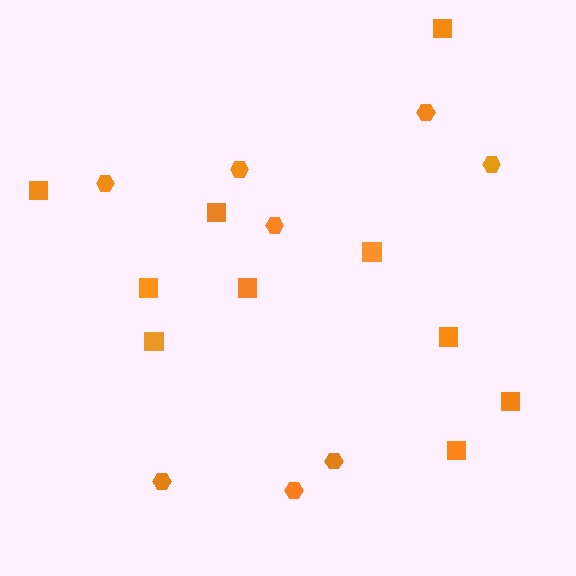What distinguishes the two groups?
There are 2 groups: one group of squares (10) and one group of hexagons (8).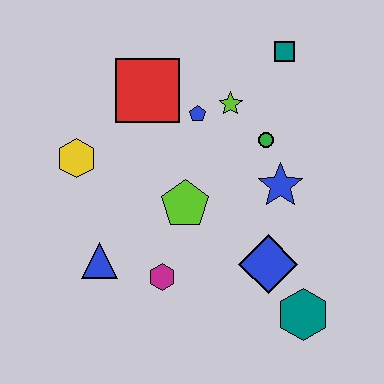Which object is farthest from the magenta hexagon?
The teal square is farthest from the magenta hexagon.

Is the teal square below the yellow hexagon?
No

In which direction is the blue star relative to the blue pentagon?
The blue star is to the right of the blue pentagon.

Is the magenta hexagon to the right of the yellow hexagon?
Yes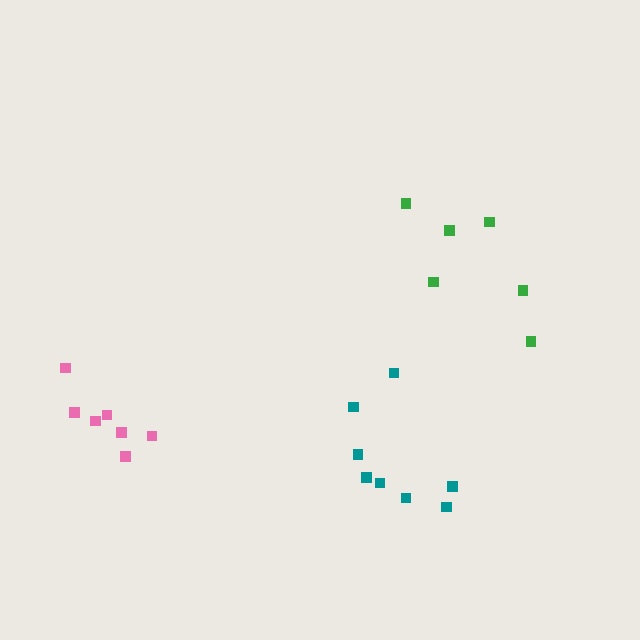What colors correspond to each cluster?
The clusters are colored: teal, green, pink.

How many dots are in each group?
Group 1: 8 dots, Group 2: 6 dots, Group 3: 7 dots (21 total).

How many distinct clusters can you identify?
There are 3 distinct clusters.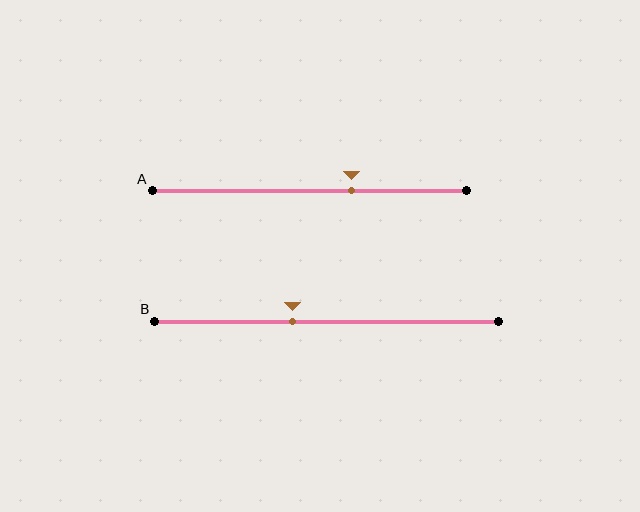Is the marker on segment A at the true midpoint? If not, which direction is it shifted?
No, the marker on segment A is shifted to the right by about 13% of the segment length.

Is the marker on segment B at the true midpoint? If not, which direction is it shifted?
No, the marker on segment B is shifted to the left by about 10% of the segment length.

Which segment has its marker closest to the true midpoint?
Segment B has its marker closest to the true midpoint.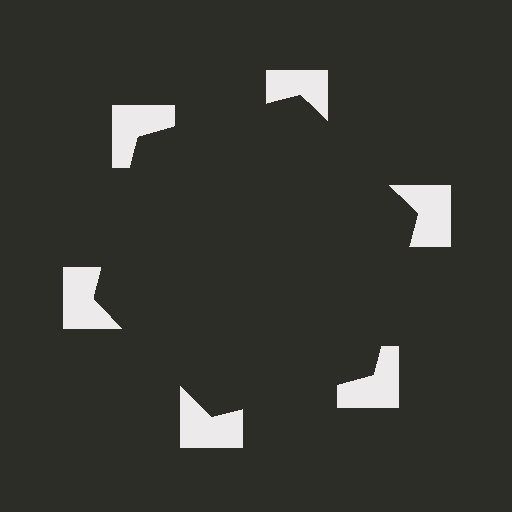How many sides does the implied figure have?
6 sides.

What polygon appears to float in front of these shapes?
An illusory hexagon — its edges are inferred from the aligned wedge cuts in the notched squares, not physically drawn.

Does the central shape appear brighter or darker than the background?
It typically appears slightly darker than the background, even though no actual brightness change is drawn.